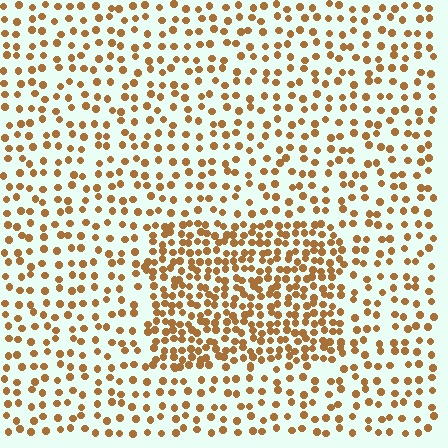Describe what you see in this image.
The image contains small brown elements arranged at two different densities. A rectangle-shaped region is visible where the elements are more densely packed than the surrounding area.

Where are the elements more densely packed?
The elements are more densely packed inside the rectangle boundary.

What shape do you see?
I see a rectangle.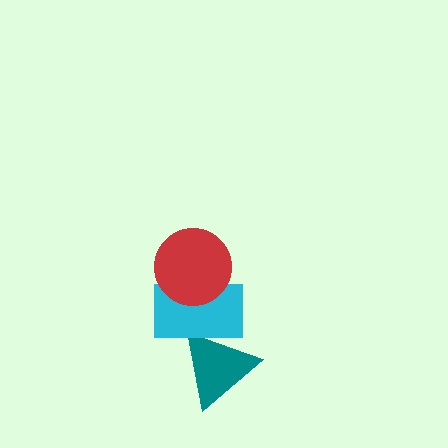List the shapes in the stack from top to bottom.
From top to bottom: the red circle, the cyan rectangle, the teal triangle.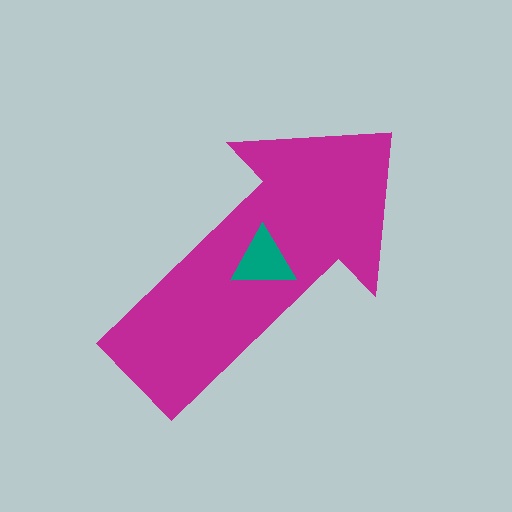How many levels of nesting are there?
2.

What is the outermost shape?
The magenta arrow.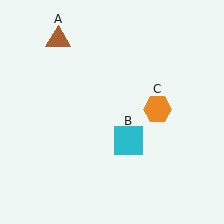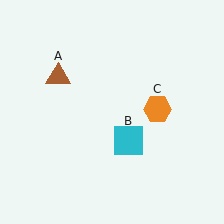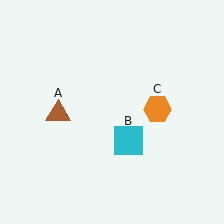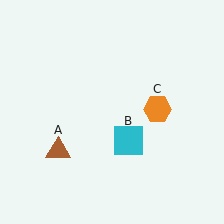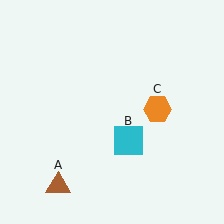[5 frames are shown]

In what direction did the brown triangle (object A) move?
The brown triangle (object A) moved down.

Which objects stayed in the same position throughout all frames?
Cyan square (object B) and orange hexagon (object C) remained stationary.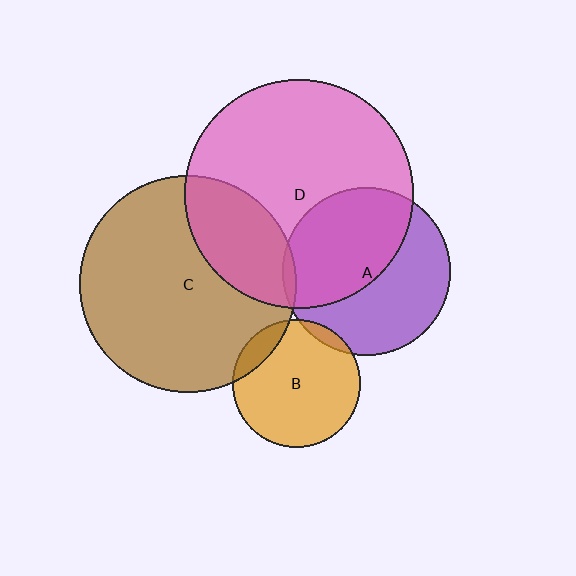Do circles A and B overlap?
Yes.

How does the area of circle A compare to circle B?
Approximately 1.7 times.